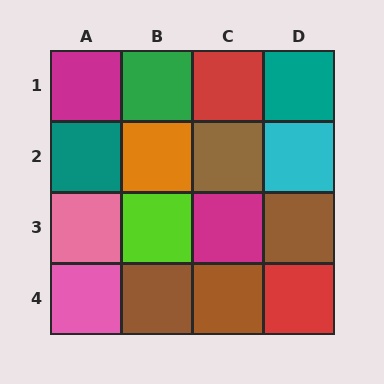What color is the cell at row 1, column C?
Red.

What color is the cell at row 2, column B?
Orange.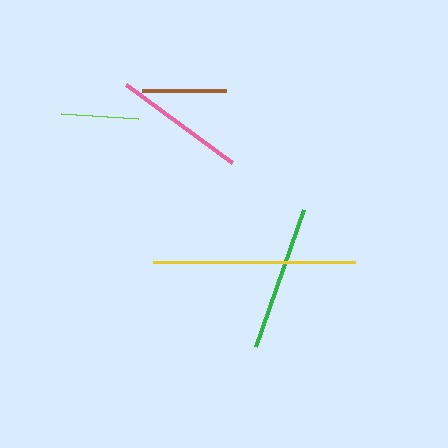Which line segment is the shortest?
The lime line is the shortest at approximately 77 pixels.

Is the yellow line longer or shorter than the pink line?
The yellow line is longer than the pink line.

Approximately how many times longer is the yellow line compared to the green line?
The yellow line is approximately 1.4 times the length of the green line.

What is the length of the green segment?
The green segment is approximately 145 pixels long.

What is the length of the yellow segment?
The yellow segment is approximately 202 pixels long.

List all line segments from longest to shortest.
From longest to shortest: yellow, green, pink, brown, lime.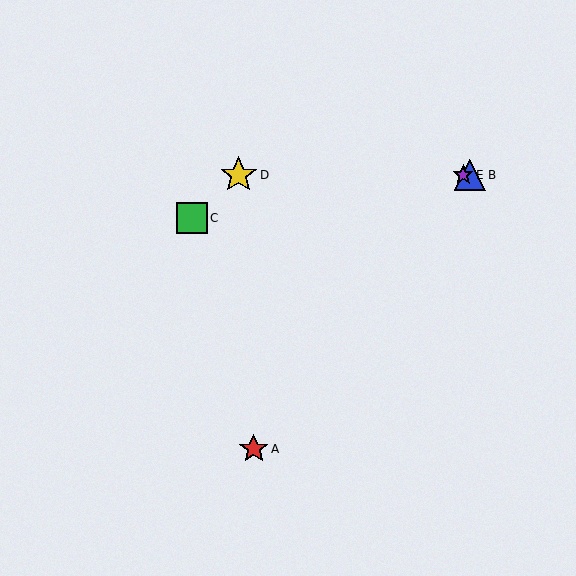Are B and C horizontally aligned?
No, B is at y≈175 and C is at y≈218.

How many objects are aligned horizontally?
3 objects (B, D, E) are aligned horizontally.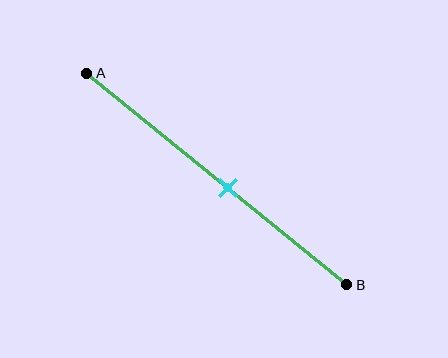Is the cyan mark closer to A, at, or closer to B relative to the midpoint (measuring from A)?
The cyan mark is closer to point B than the midpoint of segment AB.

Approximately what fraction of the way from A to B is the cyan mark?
The cyan mark is approximately 55% of the way from A to B.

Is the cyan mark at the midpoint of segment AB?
No, the mark is at about 55% from A, not at the 50% midpoint.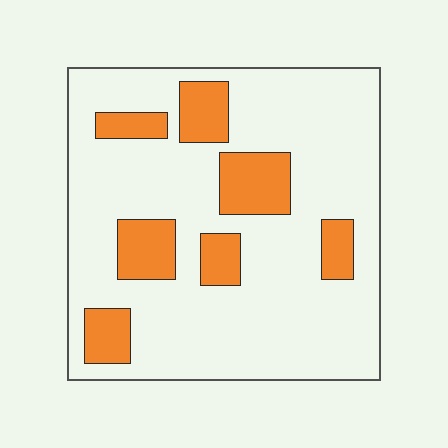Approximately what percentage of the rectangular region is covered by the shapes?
Approximately 20%.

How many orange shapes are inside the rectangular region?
7.